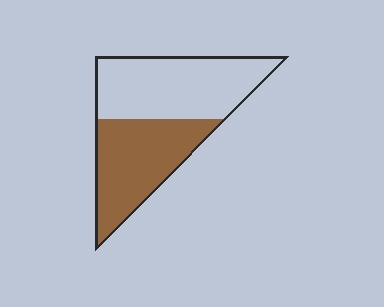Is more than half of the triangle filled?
No.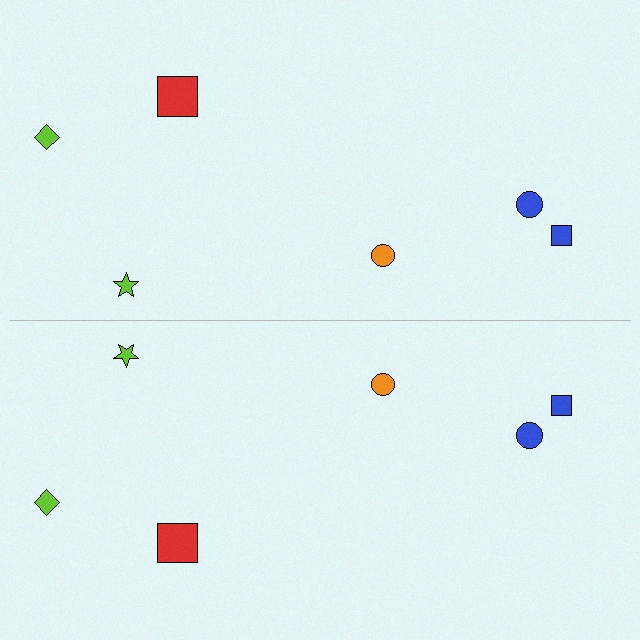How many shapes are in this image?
There are 12 shapes in this image.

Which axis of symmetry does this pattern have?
The pattern has a horizontal axis of symmetry running through the center of the image.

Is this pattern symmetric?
Yes, this pattern has bilateral (reflection) symmetry.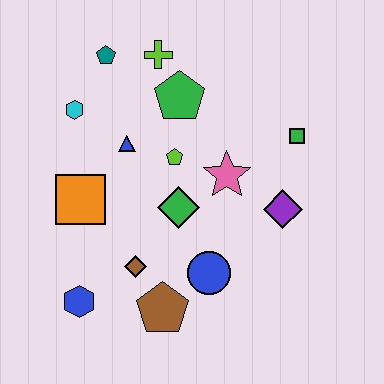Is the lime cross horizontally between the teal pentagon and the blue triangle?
No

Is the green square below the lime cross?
Yes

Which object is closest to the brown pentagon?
The brown diamond is closest to the brown pentagon.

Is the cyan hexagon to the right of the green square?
No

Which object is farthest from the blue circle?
The teal pentagon is farthest from the blue circle.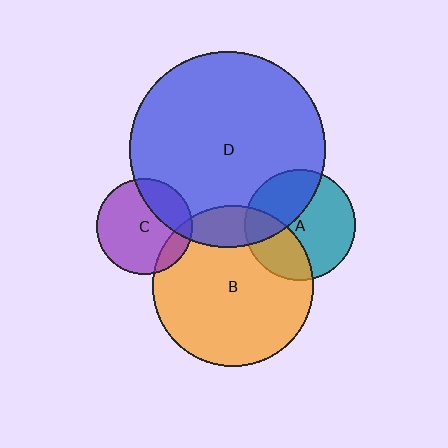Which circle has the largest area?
Circle D (blue).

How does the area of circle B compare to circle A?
Approximately 2.1 times.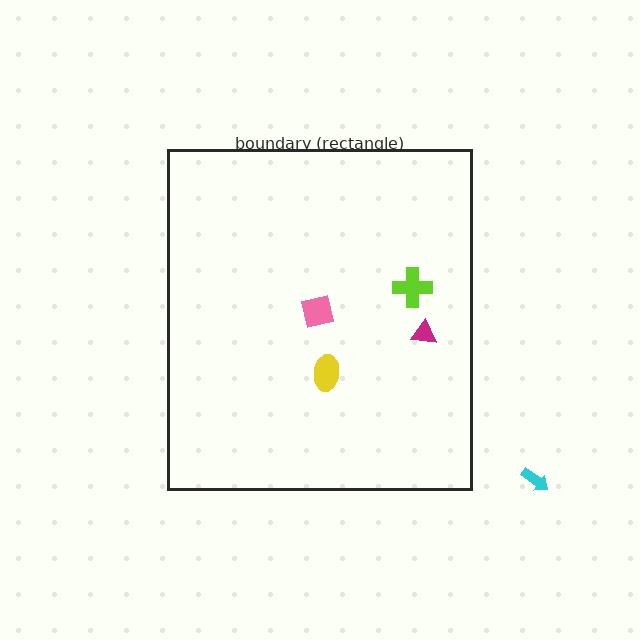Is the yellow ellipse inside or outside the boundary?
Inside.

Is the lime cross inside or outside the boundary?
Inside.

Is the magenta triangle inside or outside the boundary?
Inside.